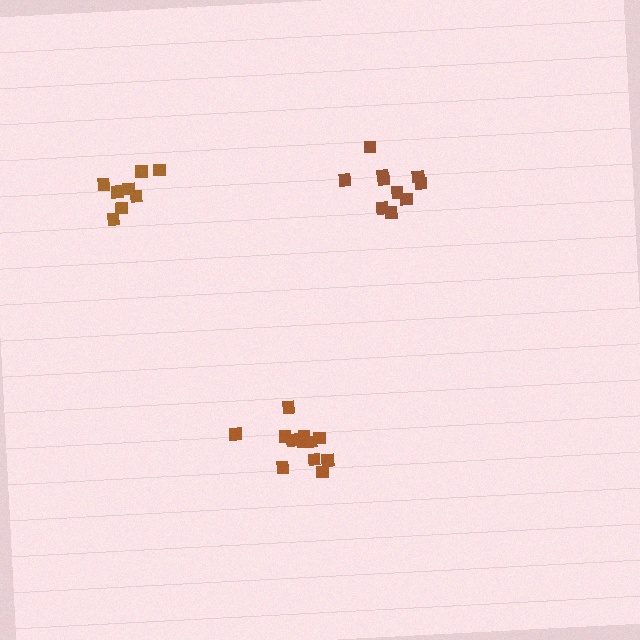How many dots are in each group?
Group 1: 10 dots, Group 2: 8 dots, Group 3: 12 dots (30 total).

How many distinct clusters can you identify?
There are 3 distinct clusters.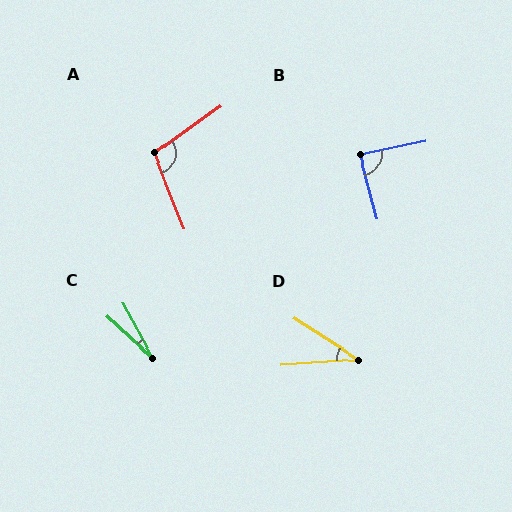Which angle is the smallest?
C, at approximately 19 degrees.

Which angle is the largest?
A, at approximately 103 degrees.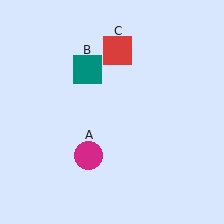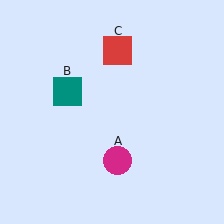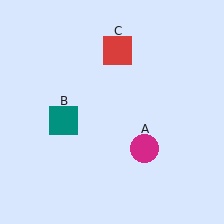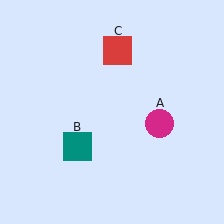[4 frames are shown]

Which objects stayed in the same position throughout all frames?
Red square (object C) remained stationary.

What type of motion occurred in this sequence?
The magenta circle (object A), teal square (object B) rotated counterclockwise around the center of the scene.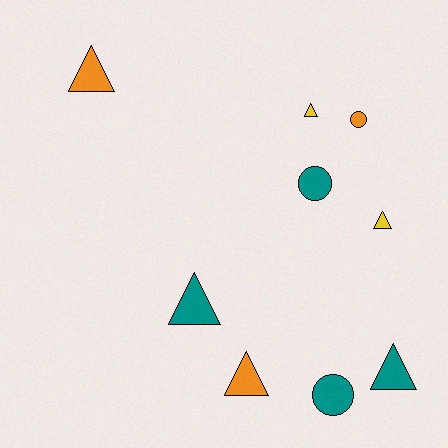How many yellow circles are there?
There are no yellow circles.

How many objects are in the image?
There are 9 objects.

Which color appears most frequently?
Teal, with 4 objects.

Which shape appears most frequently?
Triangle, with 6 objects.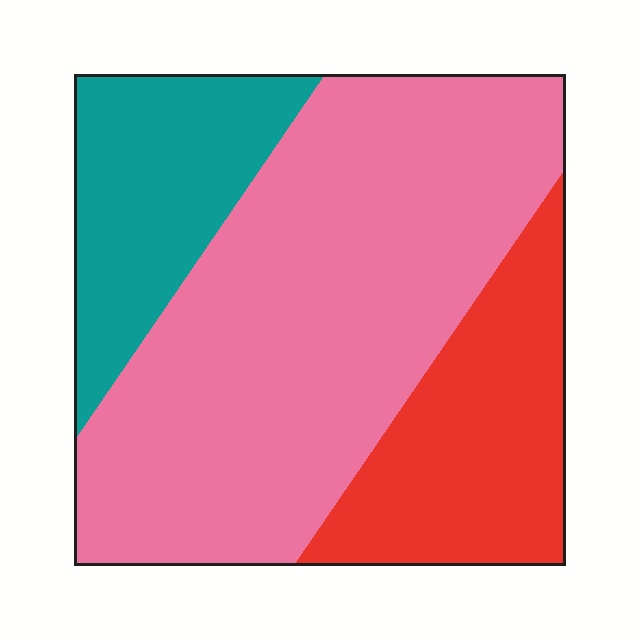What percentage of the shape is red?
Red takes up about one fifth (1/5) of the shape.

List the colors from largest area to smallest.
From largest to smallest: pink, red, teal.